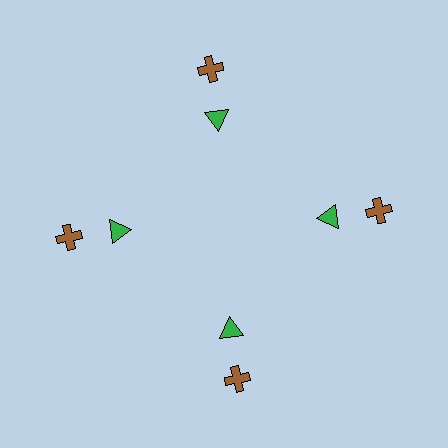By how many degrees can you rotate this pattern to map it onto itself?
The pattern maps onto itself every 90 degrees of rotation.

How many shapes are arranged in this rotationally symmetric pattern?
There are 8 shapes, arranged in 4 groups of 2.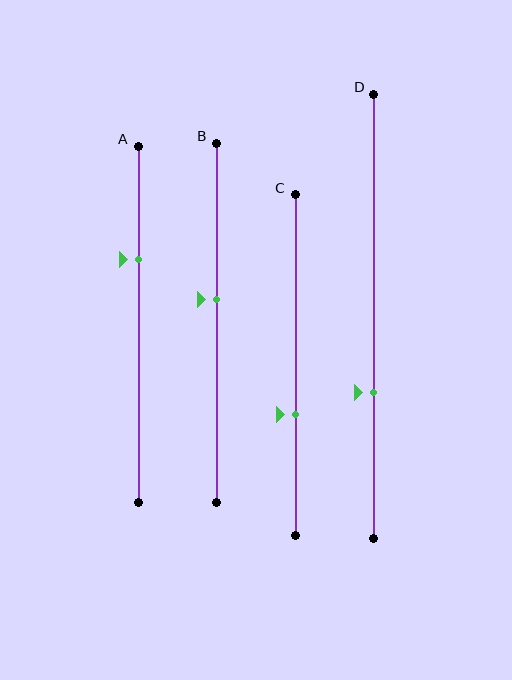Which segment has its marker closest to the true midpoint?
Segment B has its marker closest to the true midpoint.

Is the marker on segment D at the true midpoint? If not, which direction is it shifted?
No, the marker on segment D is shifted downward by about 17% of the segment length.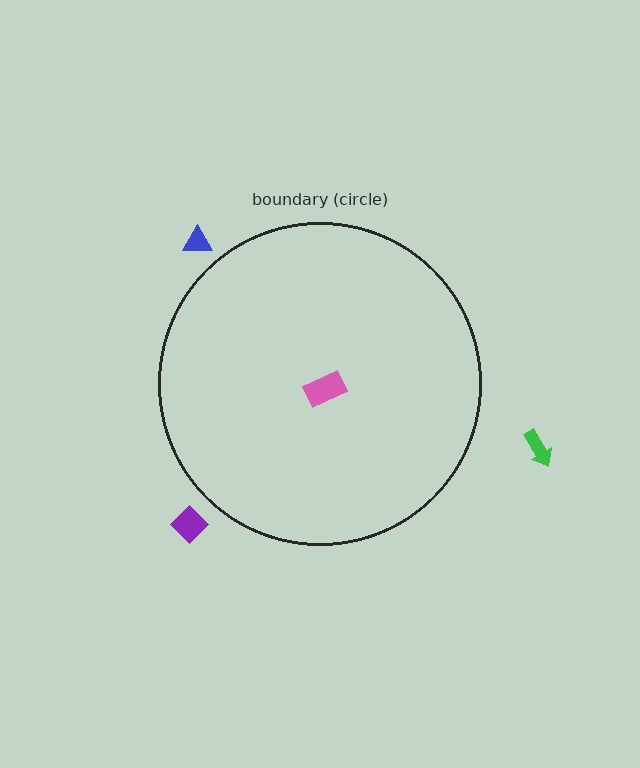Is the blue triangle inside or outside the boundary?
Outside.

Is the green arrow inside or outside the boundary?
Outside.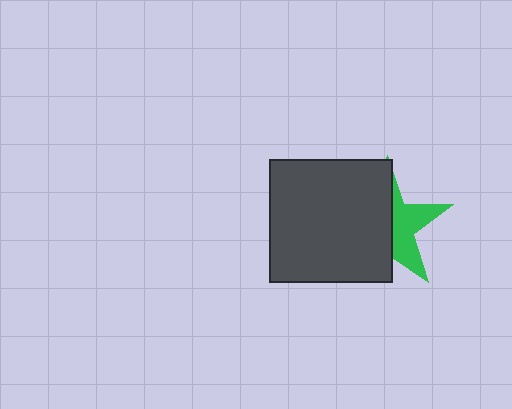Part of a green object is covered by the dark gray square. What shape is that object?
It is a star.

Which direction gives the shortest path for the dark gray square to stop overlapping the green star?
Moving left gives the shortest separation.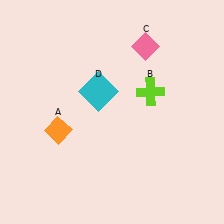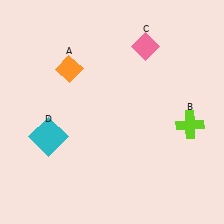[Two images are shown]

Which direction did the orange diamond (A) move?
The orange diamond (A) moved up.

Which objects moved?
The objects that moved are: the orange diamond (A), the lime cross (B), the cyan square (D).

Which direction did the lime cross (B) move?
The lime cross (B) moved right.